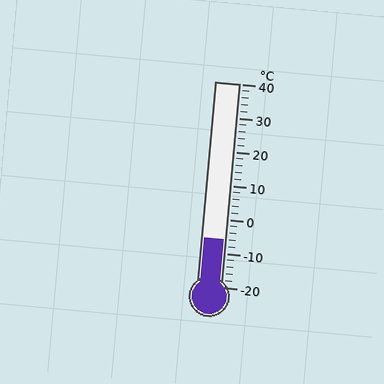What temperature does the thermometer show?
The thermometer shows approximately -6°C.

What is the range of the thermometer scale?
The thermometer scale ranges from -20°C to 40°C.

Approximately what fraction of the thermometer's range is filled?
The thermometer is filled to approximately 25% of its range.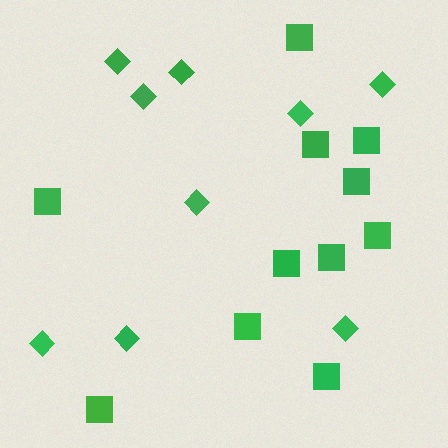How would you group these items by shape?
There are 2 groups: one group of squares (11) and one group of diamonds (9).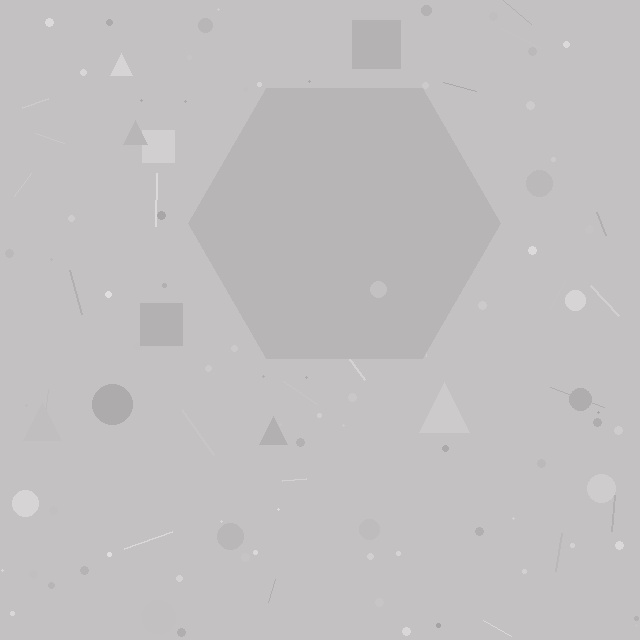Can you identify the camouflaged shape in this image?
The camouflaged shape is a hexagon.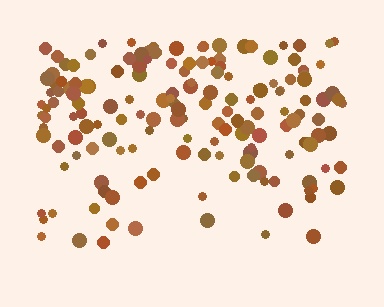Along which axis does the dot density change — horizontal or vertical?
Vertical.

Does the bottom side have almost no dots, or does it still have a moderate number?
Still a moderate number, just noticeably fewer than the top.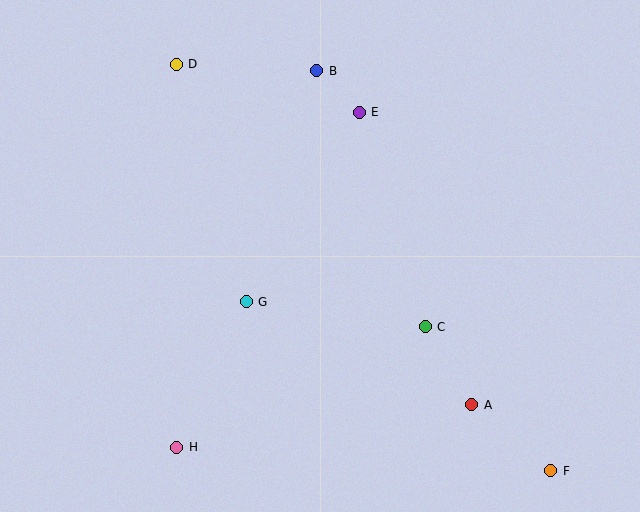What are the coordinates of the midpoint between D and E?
The midpoint between D and E is at (268, 88).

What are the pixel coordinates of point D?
Point D is at (176, 64).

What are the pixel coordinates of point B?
Point B is at (317, 71).